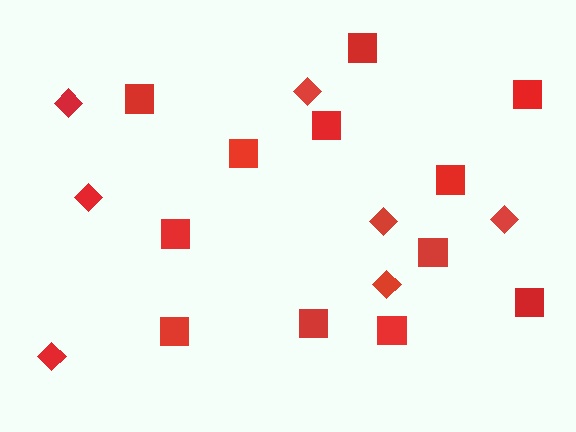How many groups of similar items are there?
There are 2 groups: one group of diamonds (7) and one group of squares (12).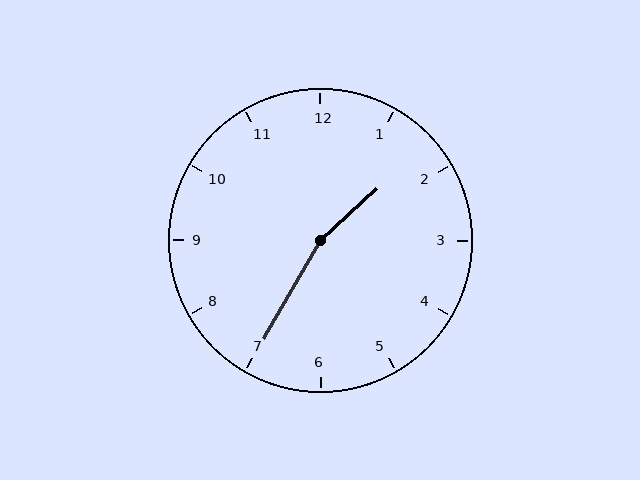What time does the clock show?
1:35.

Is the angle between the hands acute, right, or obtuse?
It is obtuse.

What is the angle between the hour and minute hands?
Approximately 162 degrees.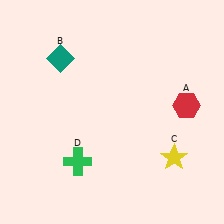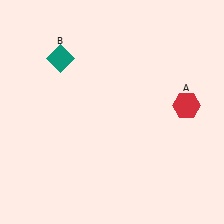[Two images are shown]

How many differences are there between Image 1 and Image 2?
There are 2 differences between the two images.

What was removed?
The green cross (D), the yellow star (C) were removed in Image 2.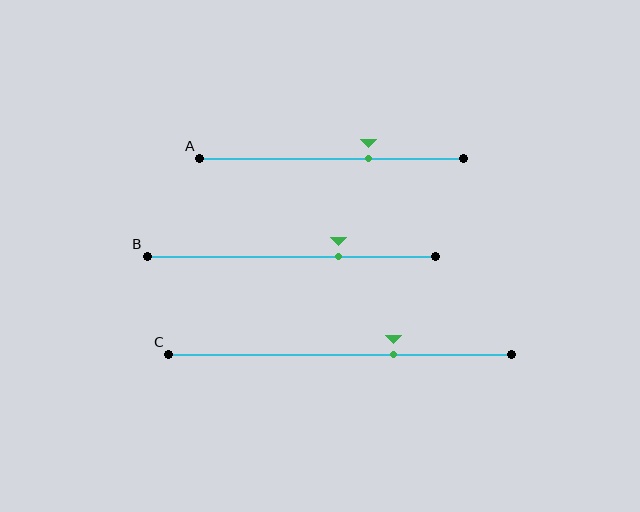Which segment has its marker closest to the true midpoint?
Segment A has its marker closest to the true midpoint.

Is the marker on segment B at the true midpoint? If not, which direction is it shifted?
No, the marker on segment B is shifted to the right by about 16% of the segment length.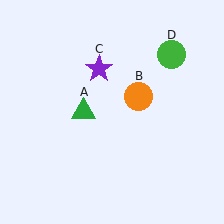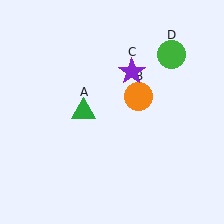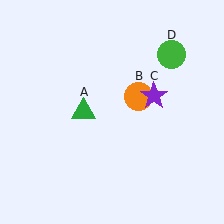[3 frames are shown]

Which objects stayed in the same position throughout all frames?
Green triangle (object A) and orange circle (object B) and green circle (object D) remained stationary.